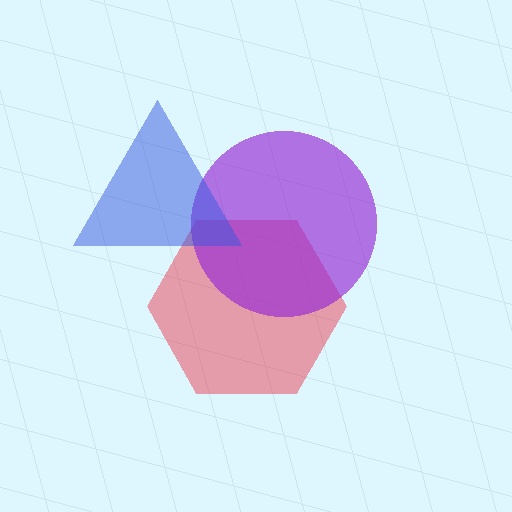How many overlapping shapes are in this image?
There are 3 overlapping shapes in the image.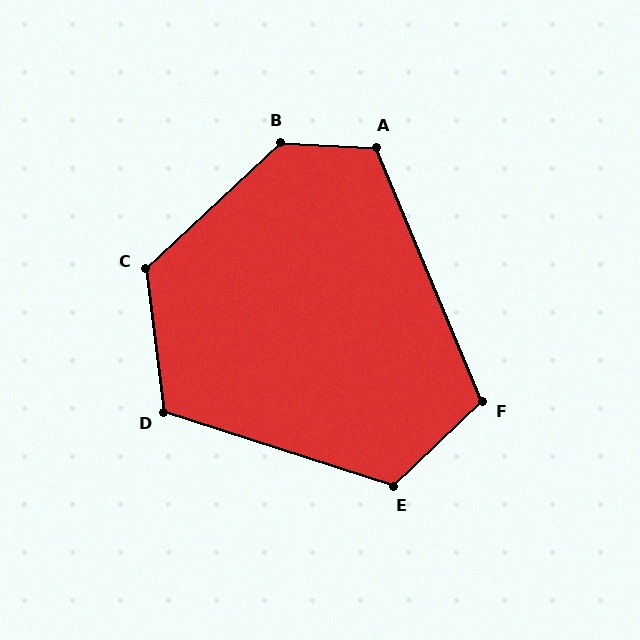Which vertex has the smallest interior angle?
F, at approximately 111 degrees.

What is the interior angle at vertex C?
Approximately 126 degrees (obtuse).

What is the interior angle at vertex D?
Approximately 115 degrees (obtuse).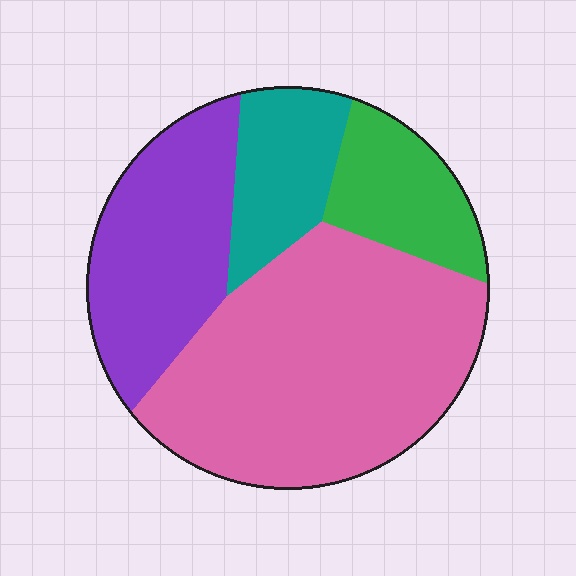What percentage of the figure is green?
Green takes up about one eighth (1/8) of the figure.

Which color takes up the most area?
Pink, at roughly 50%.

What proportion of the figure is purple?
Purple covers about 25% of the figure.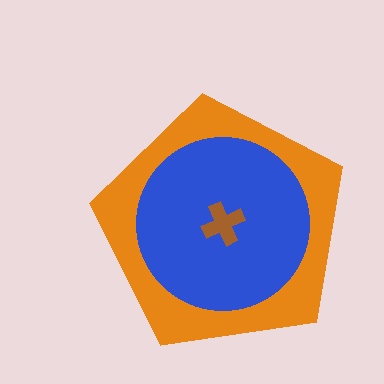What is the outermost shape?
The orange pentagon.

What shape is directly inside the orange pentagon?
The blue circle.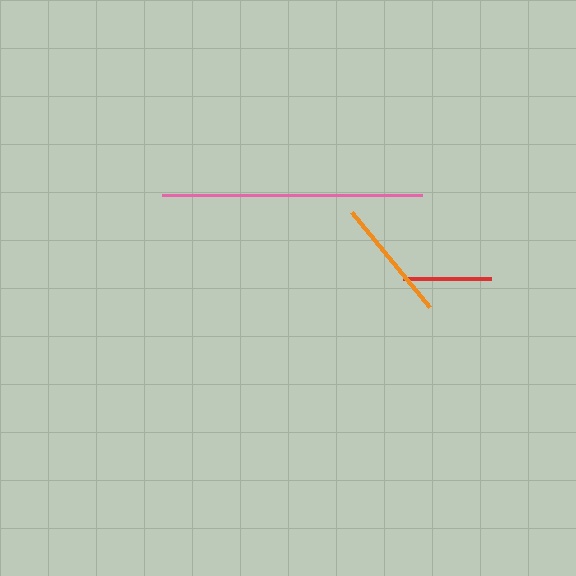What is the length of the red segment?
The red segment is approximately 87 pixels long.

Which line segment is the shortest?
The red line is the shortest at approximately 87 pixels.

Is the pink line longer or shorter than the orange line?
The pink line is longer than the orange line.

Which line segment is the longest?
The pink line is the longest at approximately 260 pixels.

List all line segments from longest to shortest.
From longest to shortest: pink, orange, red.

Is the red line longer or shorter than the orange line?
The orange line is longer than the red line.